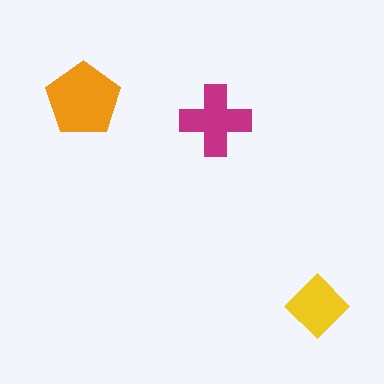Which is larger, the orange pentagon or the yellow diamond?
The orange pentagon.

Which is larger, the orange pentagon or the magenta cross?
The orange pentagon.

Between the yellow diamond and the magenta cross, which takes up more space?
The magenta cross.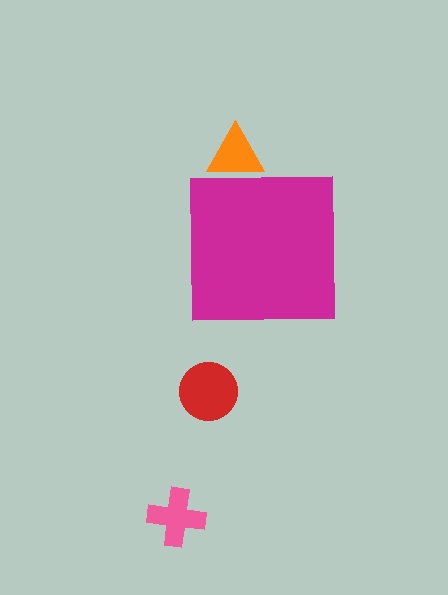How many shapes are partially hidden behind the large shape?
1 shape is partially hidden.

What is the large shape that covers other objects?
A magenta square.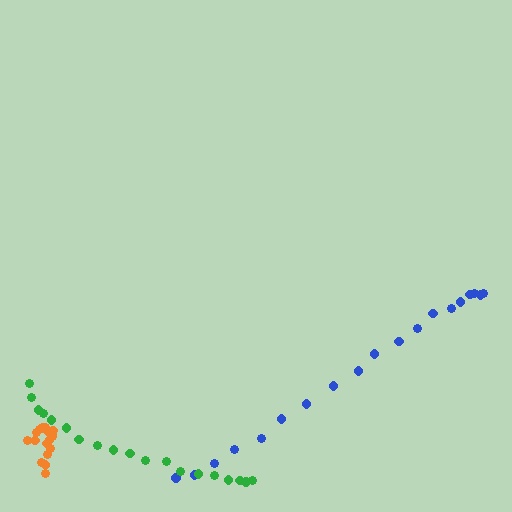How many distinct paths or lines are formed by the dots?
There are 3 distinct paths.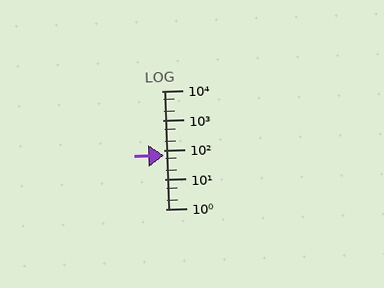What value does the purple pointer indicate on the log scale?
The pointer indicates approximately 67.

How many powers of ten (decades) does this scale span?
The scale spans 4 decades, from 1 to 10000.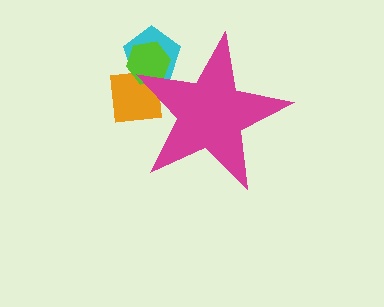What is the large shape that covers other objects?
A magenta star.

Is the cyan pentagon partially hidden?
Yes, the cyan pentagon is partially hidden behind the magenta star.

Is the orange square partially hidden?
Yes, the orange square is partially hidden behind the magenta star.